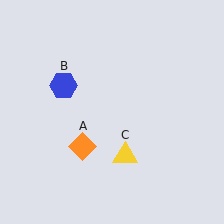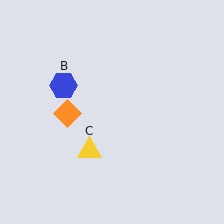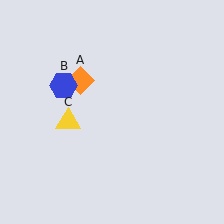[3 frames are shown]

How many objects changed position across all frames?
2 objects changed position: orange diamond (object A), yellow triangle (object C).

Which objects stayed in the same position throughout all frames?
Blue hexagon (object B) remained stationary.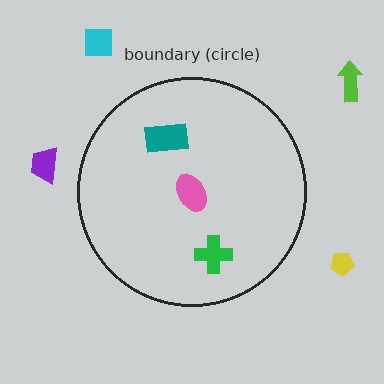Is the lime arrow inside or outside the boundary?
Outside.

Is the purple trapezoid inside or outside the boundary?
Outside.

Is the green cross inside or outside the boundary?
Inside.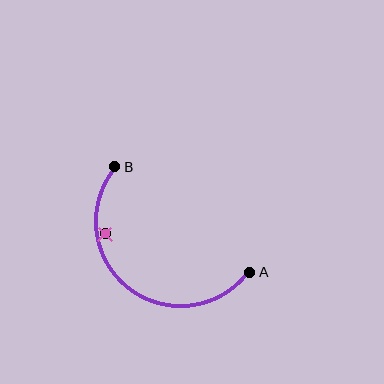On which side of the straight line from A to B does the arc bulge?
The arc bulges below and to the left of the straight line connecting A and B.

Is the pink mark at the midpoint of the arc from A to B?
No — the pink mark does not lie on the arc at all. It sits slightly inside the curve.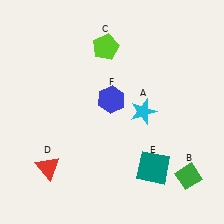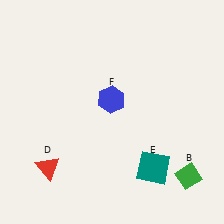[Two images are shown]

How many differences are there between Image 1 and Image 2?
There are 2 differences between the two images.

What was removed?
The cyan star (A), the lime pentagon (C) were removed in Image 2.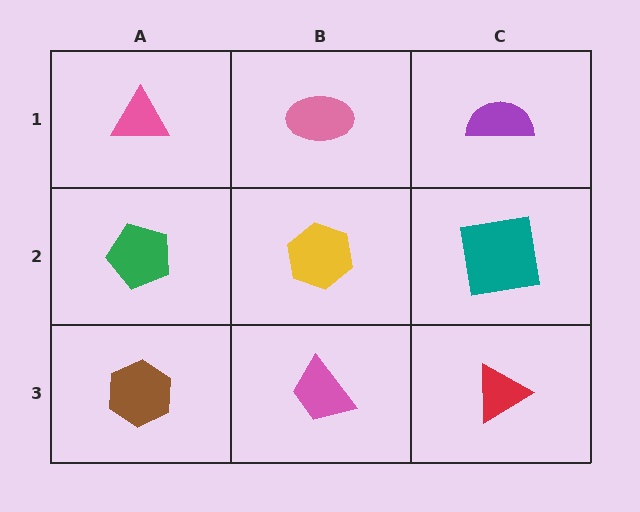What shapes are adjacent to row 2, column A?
A pink triangle (row 1, column A), a brown hexagon (row 3, column A), a yellow hexagon (row 2, column B).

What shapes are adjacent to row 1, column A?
A green pentagon (row 2, column A), a pink ellipse (row 1, column B).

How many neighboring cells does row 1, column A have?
2.